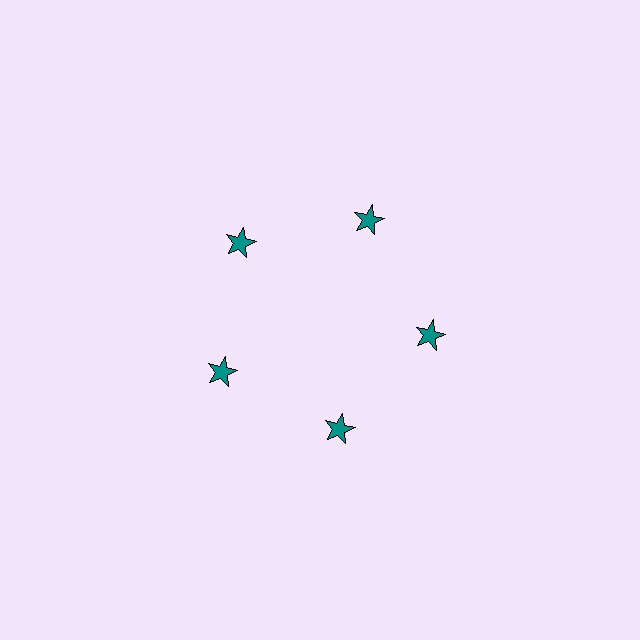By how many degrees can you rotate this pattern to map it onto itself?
The pattern maps onto itself every 72 degrees of rotation.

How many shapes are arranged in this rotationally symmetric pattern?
There are 5 shapes, arranged in 5 groups of 1.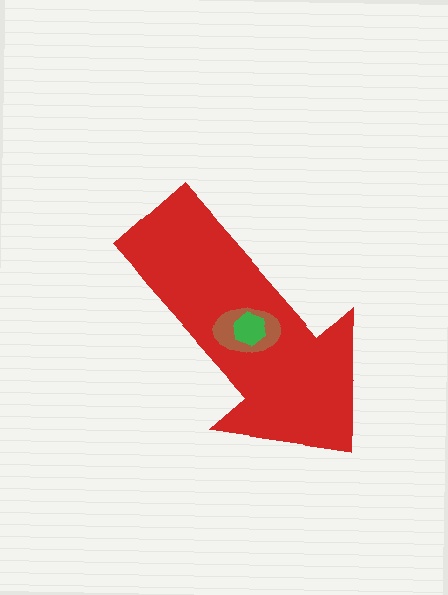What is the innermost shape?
The green hexagon.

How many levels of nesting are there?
3.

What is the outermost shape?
The red arrow.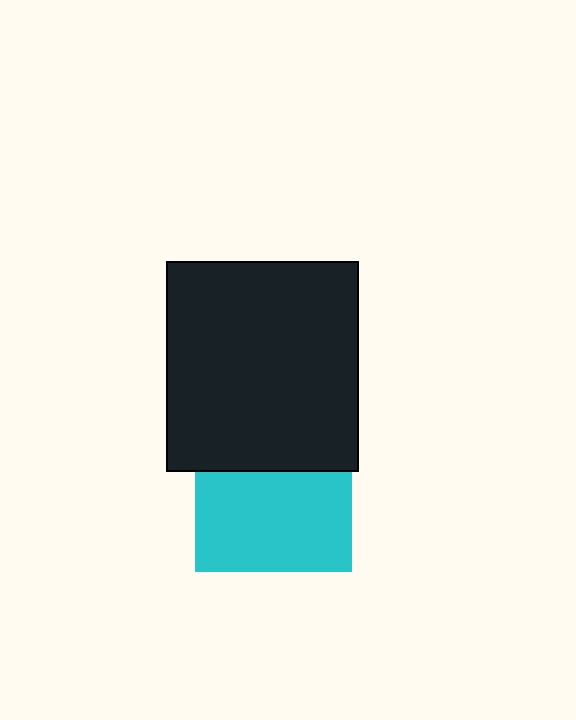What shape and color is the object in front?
The object in front is a black rectangle.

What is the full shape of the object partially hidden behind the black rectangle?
The partially hidden object is a cyan square.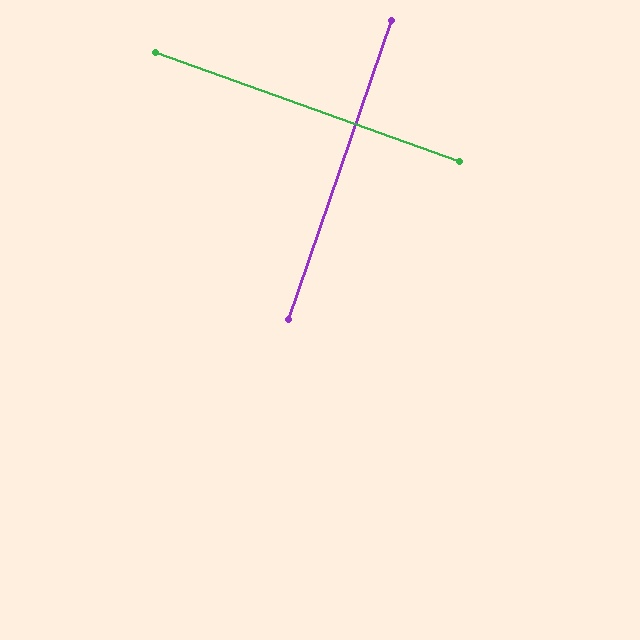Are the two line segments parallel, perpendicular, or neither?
Perpendicular — they meet at approximately 89°.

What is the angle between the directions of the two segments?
Approximately 89 degrees.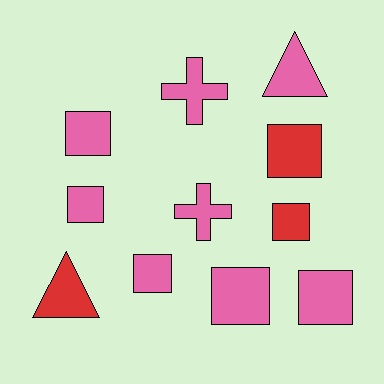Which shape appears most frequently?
Square, with 7 objects.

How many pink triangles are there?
There is 1 pink triangle.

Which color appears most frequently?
Pink, with 8 objects.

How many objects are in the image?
There are 11 objects.